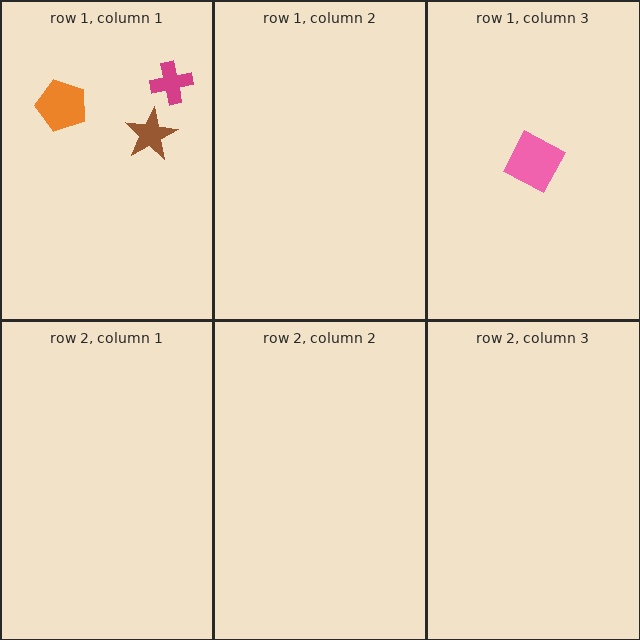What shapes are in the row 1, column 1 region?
The magenta cross, the brown star, the orange pentagon.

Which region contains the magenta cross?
The row 1, column 1 region.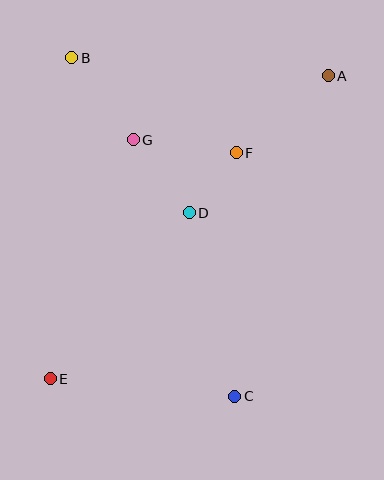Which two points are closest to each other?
Points D and F are closest to each other.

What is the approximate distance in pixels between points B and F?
The distance between B and F is approximately 190 pixels.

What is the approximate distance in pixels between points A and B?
The distance between A and B is approximately 257 pixels.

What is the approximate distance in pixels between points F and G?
The distance between F and G is approximately 104 pixels.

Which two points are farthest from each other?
Points A and E are farthest from each other.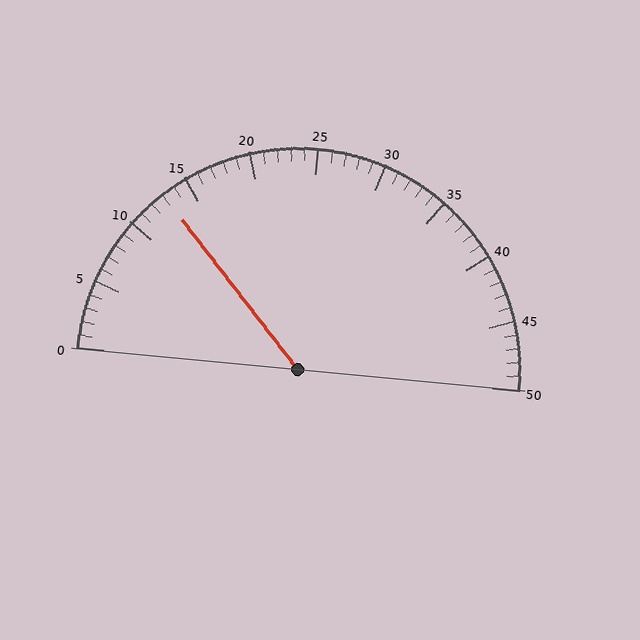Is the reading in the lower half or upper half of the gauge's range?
The reading is in the lower half of the range (0 to 50).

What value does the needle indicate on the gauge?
The needle indicates approximately 13.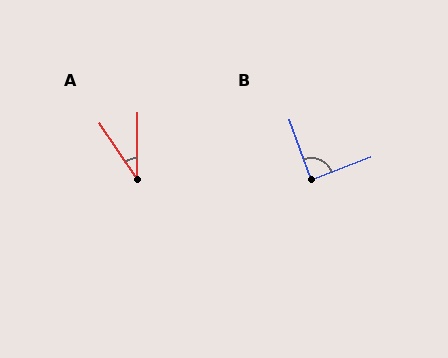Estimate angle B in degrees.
Approximately 89 degrees.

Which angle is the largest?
B, at approximately 89 degrees.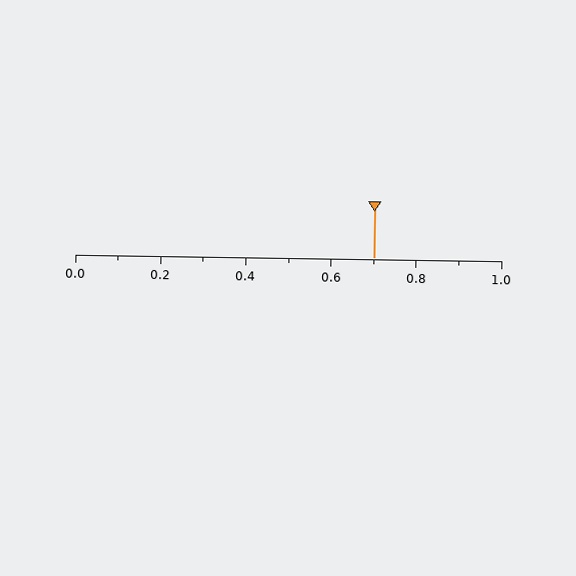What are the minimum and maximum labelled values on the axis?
The axis runs from 0.0 to 1.0.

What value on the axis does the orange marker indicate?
The marker indicates approximately 0.7.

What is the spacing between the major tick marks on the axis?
The major ticks are spaced 0.2 apart.